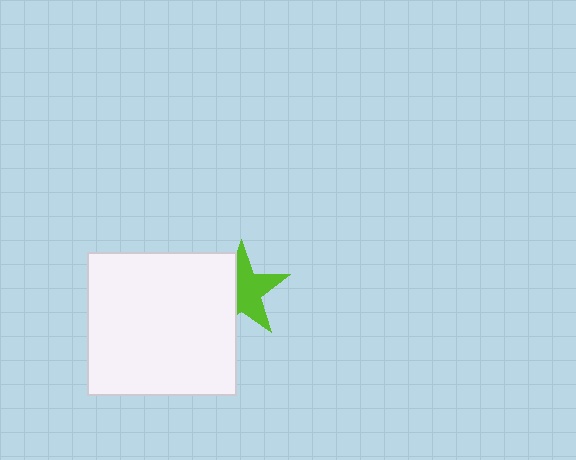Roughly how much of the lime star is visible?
About half of it is visible (roughly 58%).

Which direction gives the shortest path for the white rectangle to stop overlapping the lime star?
Moving left gives the shortest separation.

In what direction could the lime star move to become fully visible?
The lime star could move right. That would shift it out from behind the white rectangle entirely.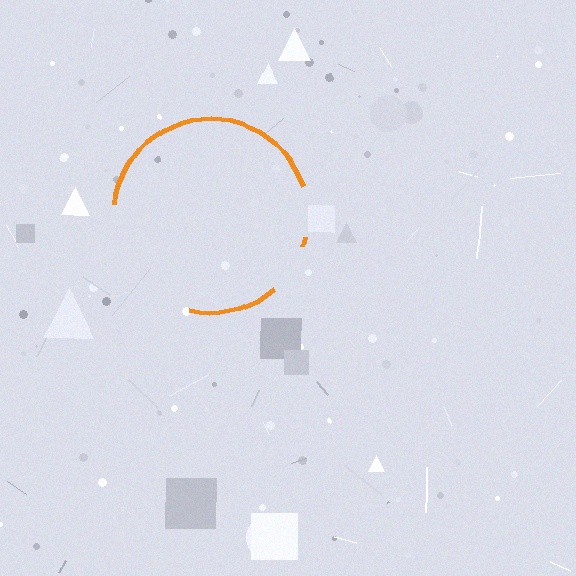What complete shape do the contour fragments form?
The contour fragments form a circle.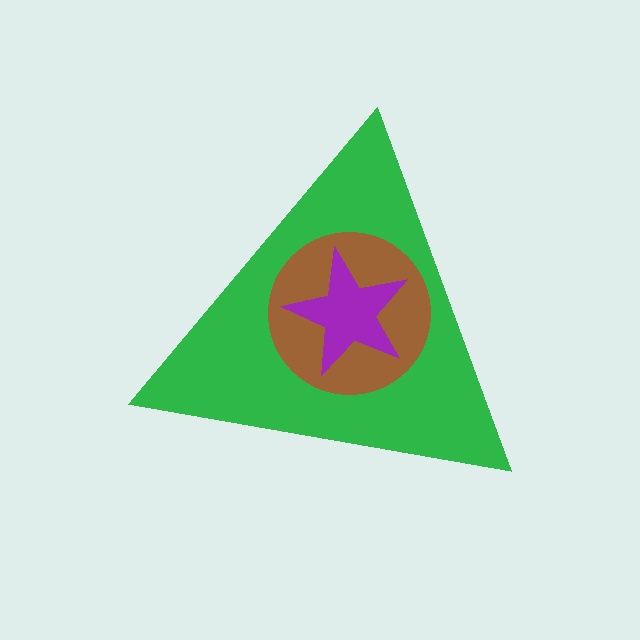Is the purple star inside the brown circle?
Yes.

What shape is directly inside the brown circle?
The purple star.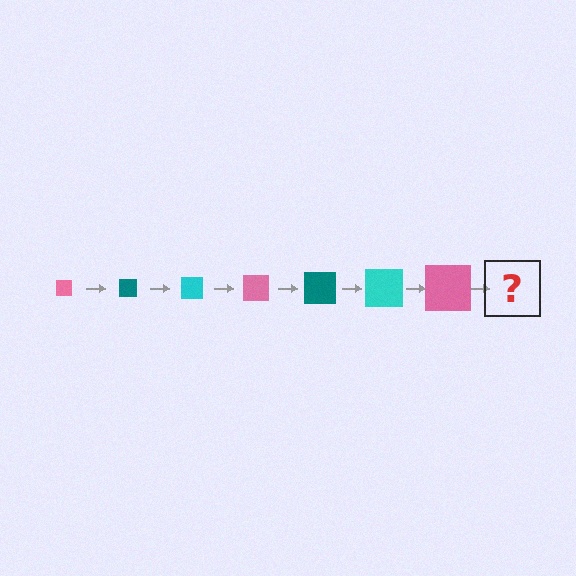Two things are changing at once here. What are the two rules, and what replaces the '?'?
The two rules are that the square grows larger each step and the color cycles through pink, teal, and cyan. The '?' should be a teal square, larger than the previous one.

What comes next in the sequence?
The next element should be a teal square, larger than the previous one.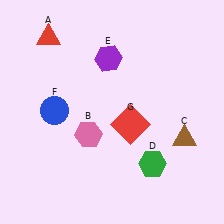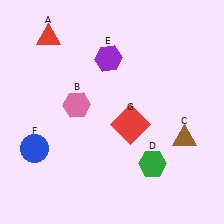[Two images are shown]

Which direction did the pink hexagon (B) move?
The pink hexagon (B) moved up.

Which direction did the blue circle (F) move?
The blue circle (F) moved down.